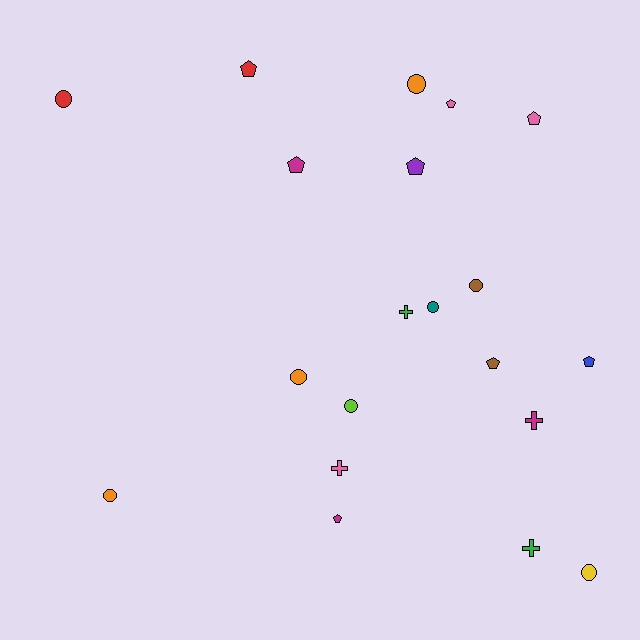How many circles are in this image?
There are 8 circles.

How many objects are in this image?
There are 20 objects.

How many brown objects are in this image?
There are 2 brown objects.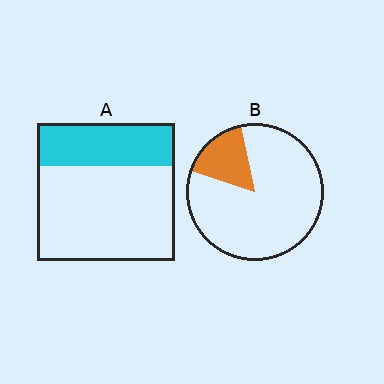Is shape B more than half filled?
No.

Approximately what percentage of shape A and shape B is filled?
A is approximately 30% and B is approximately 15%.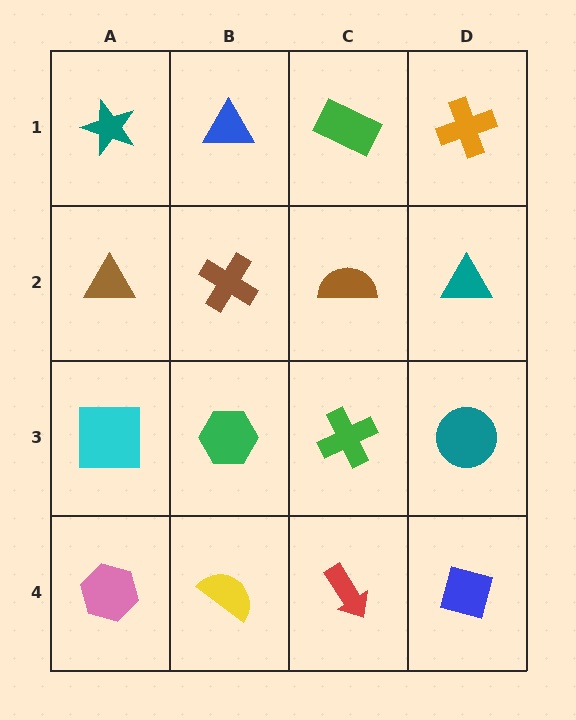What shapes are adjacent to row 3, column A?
A brown triangle (row 2, column A), a pink hexagon (row 4, column A), a green hexagon (row 3, column B).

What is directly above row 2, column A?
A teal star.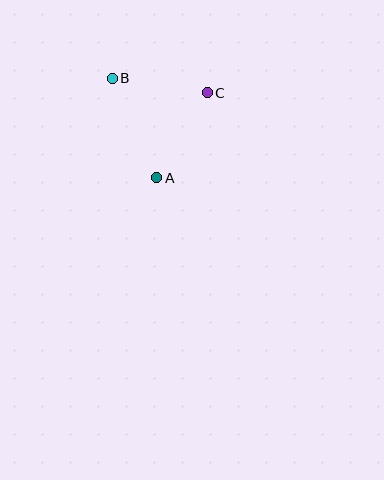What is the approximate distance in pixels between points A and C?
The distance between A and C is approximately 99 pixels.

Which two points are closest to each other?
Points B and C are closest to each other.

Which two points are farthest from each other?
Points A and B are farthest from each other.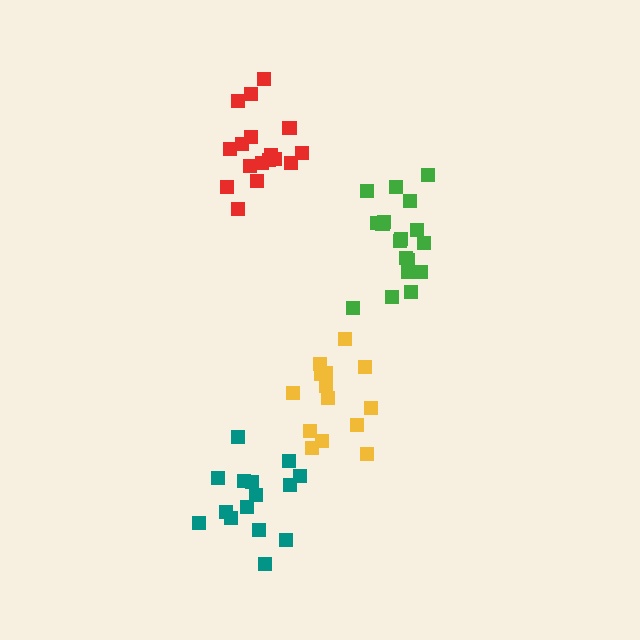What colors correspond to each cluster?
The clusters are colored: green, teal, red, yellow.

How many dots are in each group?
Group 1: 18 dots, Group 2: 15 dots, Group 3: 17 dots, Group 4: 14 dots (64 total).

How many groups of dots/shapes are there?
There are 4 groups.